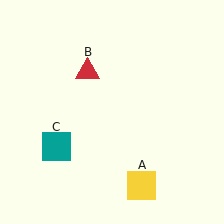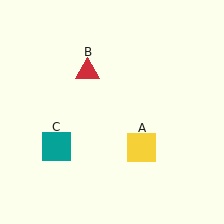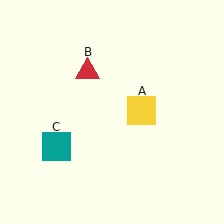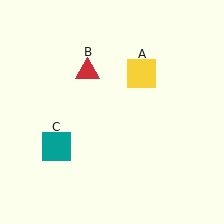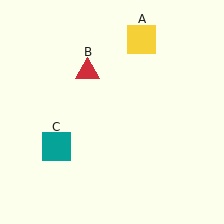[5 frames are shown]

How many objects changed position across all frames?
1 object changed position: yellow square (object A).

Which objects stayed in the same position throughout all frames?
Red triangle (object B) and teal square (object C) remained stationary.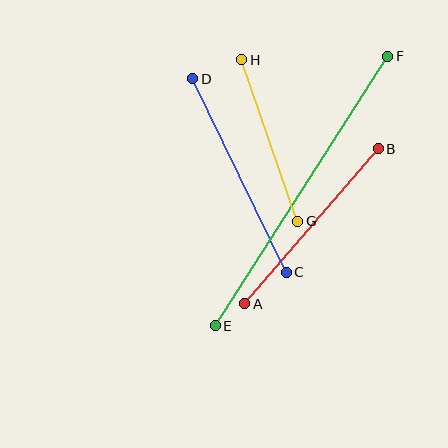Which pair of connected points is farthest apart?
Points E and F are farthest apart.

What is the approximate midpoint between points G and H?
The midpoint is at approximately (270, 140) pixels.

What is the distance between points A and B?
The distance is approximately 205 pixels.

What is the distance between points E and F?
The distance is approximately 320 pixels.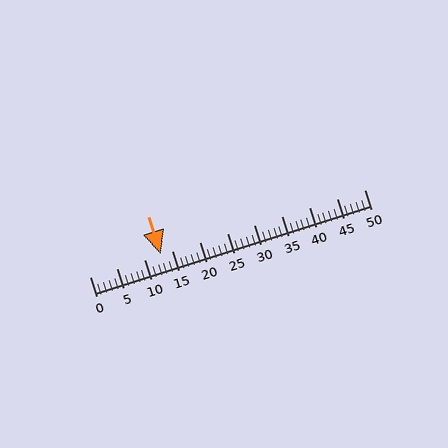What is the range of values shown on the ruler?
The ruler shows values from 0 to 50.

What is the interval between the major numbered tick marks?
The major tick marks are spaced 5 units apart.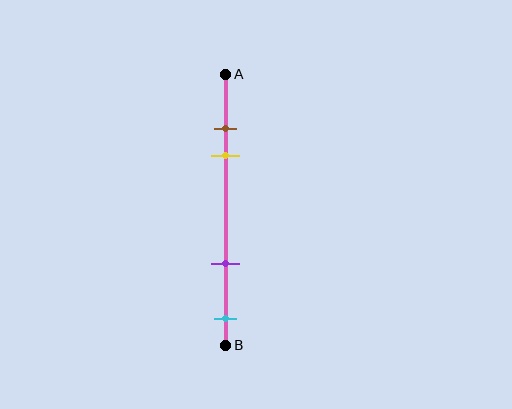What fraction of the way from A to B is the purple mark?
The purple mark is approximately 70% (0.7) of the way from A to B.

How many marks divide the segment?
There are 4 marks dividing the segment.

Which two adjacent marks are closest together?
The brown and yellow marks are the closest adjacent pair.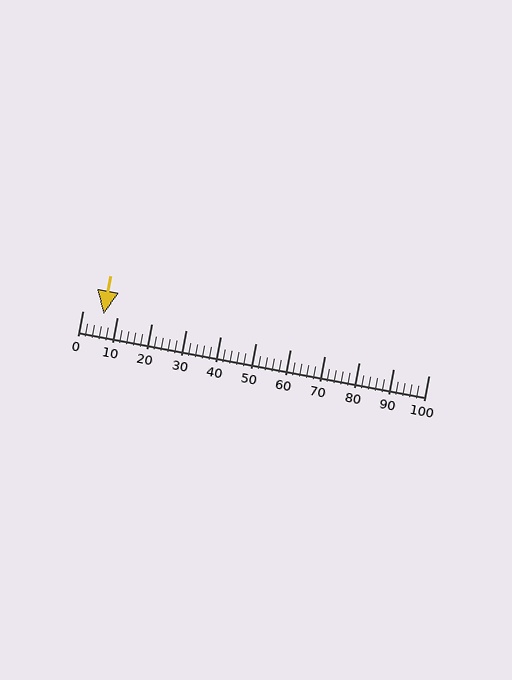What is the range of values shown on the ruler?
The ruler shows values from 0 to 100.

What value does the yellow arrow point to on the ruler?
The yellow arrow points to approximately 6.